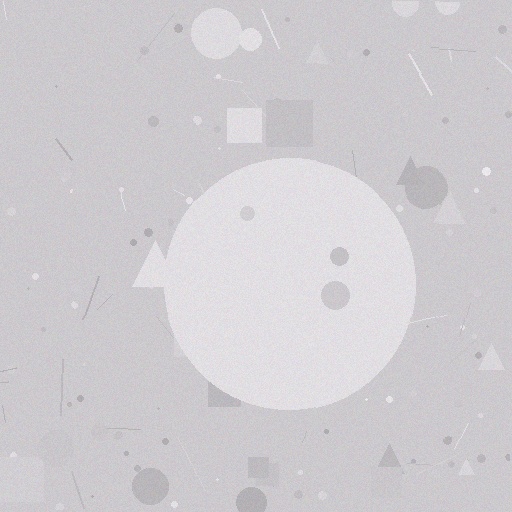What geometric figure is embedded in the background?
A circle is embedded in the background.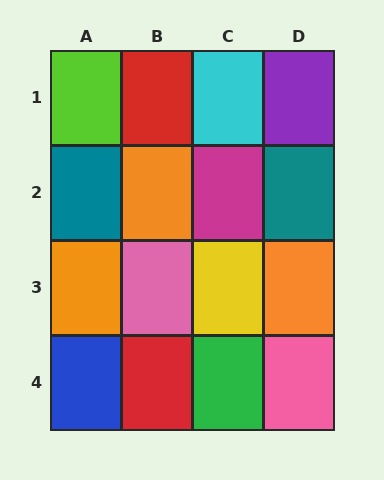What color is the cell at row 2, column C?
Magenta.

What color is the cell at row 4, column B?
Red.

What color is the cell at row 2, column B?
Orange.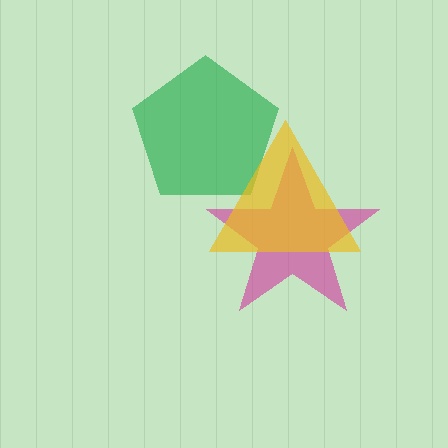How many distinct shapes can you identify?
There are 3 distinct shapes: a magenta star, a green pentagon, a yellow triangle.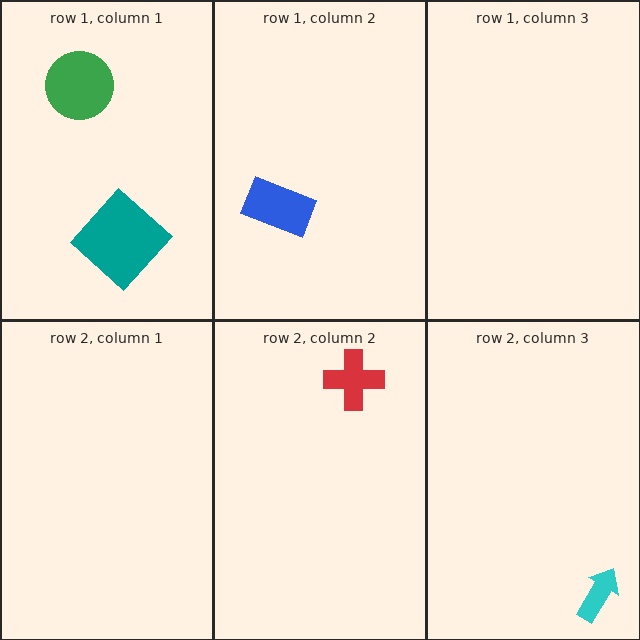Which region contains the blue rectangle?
The row 1, column 2 region.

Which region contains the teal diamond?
The row 1, column 1 region.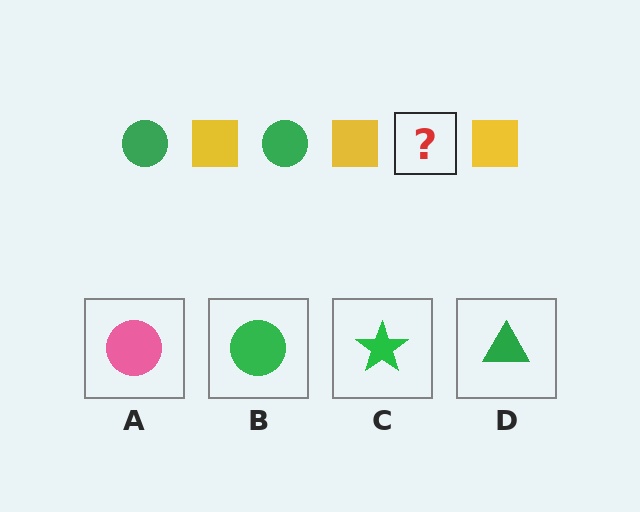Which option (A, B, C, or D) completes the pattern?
B.